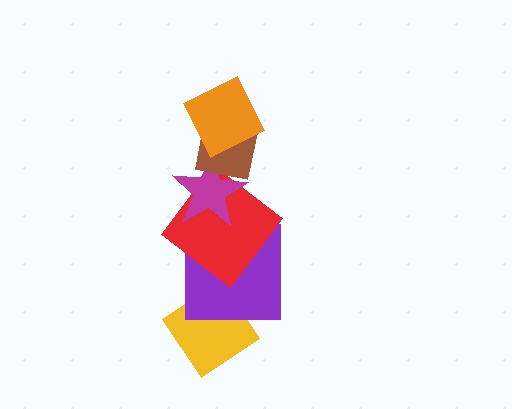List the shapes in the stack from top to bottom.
From top to bottom: the orange square, the brown square, the magenta star, the red diamond, the purple square, the yellow diamond.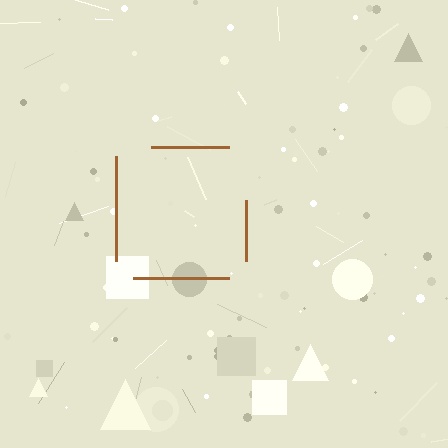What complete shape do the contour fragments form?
The contour fragments form a square.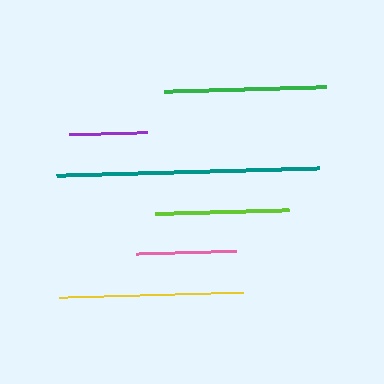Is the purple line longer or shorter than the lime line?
The lime line is longer than the purple line.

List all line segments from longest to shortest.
From longest to shortest: teal, yellow, green, lime, pink, purple.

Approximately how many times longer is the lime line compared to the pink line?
The lime line is approximately 1.3 times the length of the pink line.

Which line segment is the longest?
The teal line is the longest at approximately 263 pixels.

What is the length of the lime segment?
The lime segment is approximately 134 pixels long.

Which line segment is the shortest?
The purple line is the shortest at approximately 78 pixels.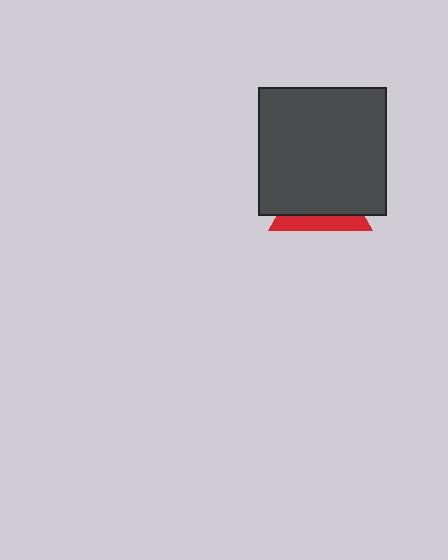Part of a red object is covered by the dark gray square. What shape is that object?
It is a triangle.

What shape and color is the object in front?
The object in front is a dark gray square.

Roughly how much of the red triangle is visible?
A small part of it is visible (roughly 32%).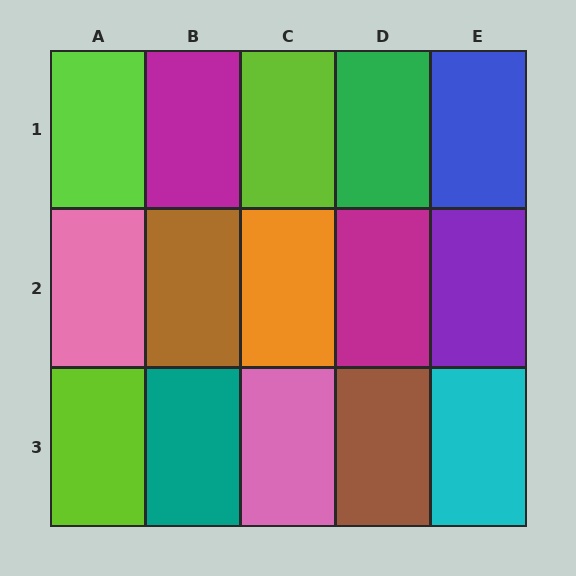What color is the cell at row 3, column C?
Pink.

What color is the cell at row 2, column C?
Orange.